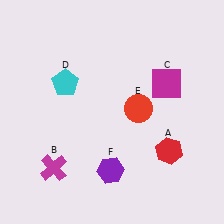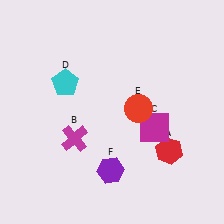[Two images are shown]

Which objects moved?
The objects that moved are: the magenta cross (B), the magenta square (C).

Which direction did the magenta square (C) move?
The magenta square (C) moved down.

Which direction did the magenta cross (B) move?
The magenta cross (B) moved up.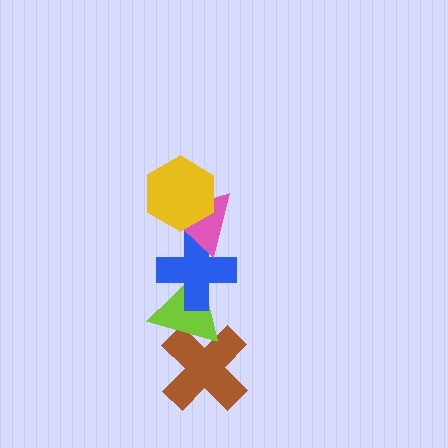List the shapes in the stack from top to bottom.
From top to bottom: the yellow hexagon, the pink triangle, the blue cross, the lime triangle, the brown cross.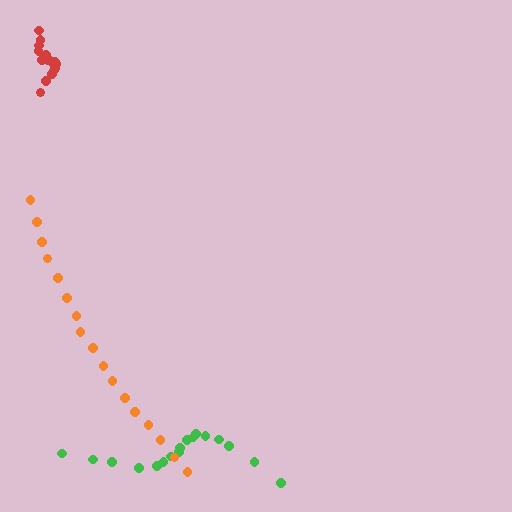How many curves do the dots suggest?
There are 3 distinct paths.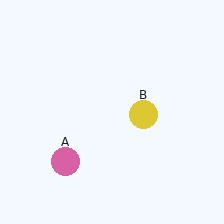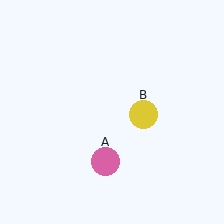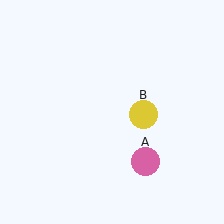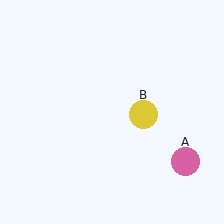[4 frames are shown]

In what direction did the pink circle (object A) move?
The pink circle (object A) moved right.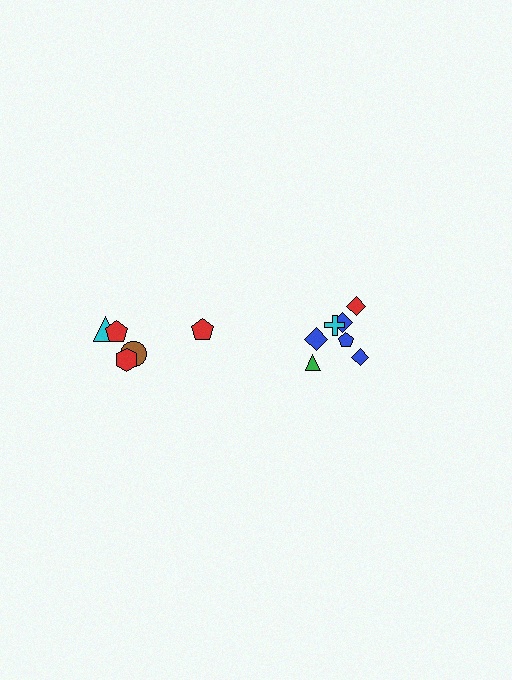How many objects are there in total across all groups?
There are 12 objects.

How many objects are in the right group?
There are 7 objects.